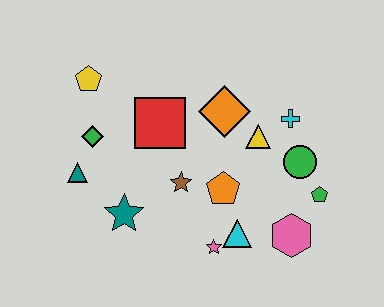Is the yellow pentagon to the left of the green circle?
Yes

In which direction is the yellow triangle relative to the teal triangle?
The yellow triangle is to the right of the teal triangle.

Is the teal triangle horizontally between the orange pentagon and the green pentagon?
No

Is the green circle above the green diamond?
No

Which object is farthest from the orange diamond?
The teal triangle is farthest from the orange diamond.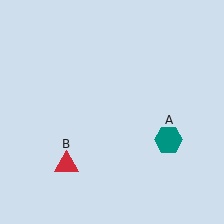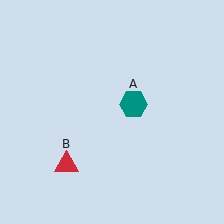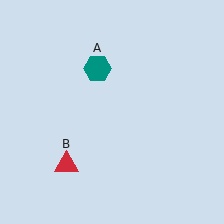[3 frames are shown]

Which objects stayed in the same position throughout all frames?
Red triangle (object B) remained stationary.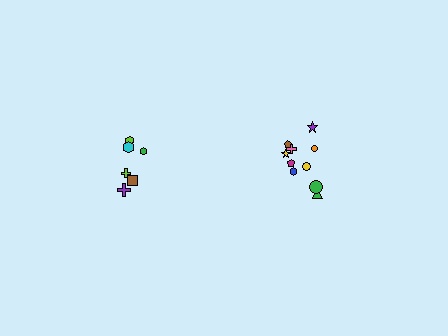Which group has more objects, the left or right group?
The right group.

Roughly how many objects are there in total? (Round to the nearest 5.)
Roughly 15 objects in total.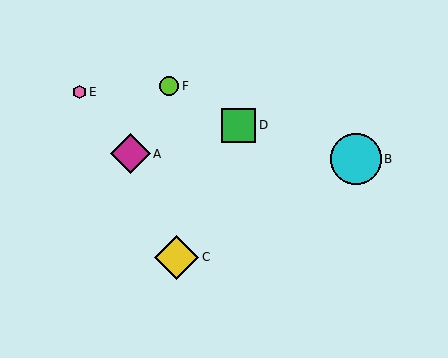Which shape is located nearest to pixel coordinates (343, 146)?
The cyan circle (labeled B) at (356, 159) is nearest to that location.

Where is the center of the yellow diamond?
The center of the yellow diamond is at (177, 257).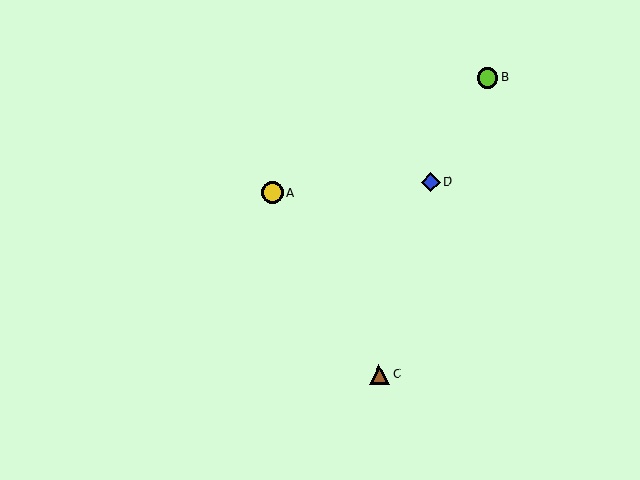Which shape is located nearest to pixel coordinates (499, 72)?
The lime circle (labeled B) at (487, 78) is nearest to that location.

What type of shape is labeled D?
Shape D is a blue diamond.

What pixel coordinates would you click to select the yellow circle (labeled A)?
Click at (272, 193) to select the yellow circle A.